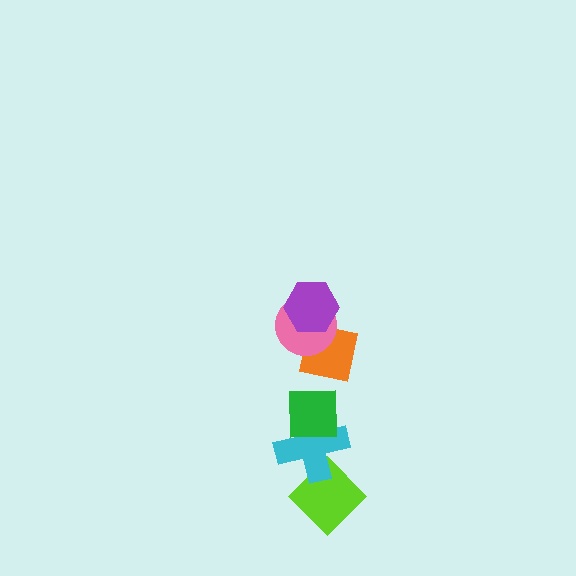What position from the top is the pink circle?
The pink circle is 2nd from the top.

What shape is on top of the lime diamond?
The cyan cross is on top of the lime diamond.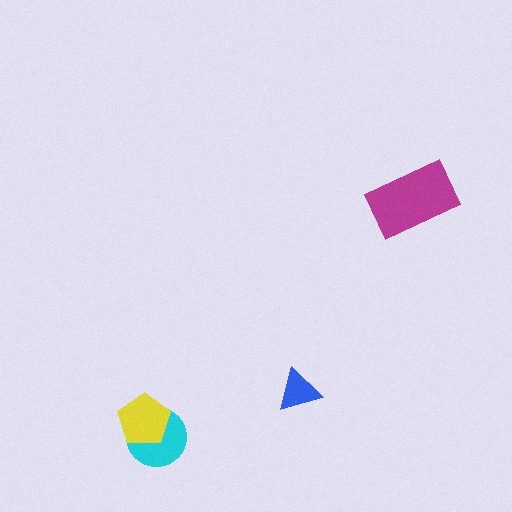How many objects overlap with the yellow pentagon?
1 object overlaps with the yellow pentagon.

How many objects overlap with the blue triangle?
0 objects overlap with the blue triangle.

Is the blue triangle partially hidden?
No, no other shape covers it.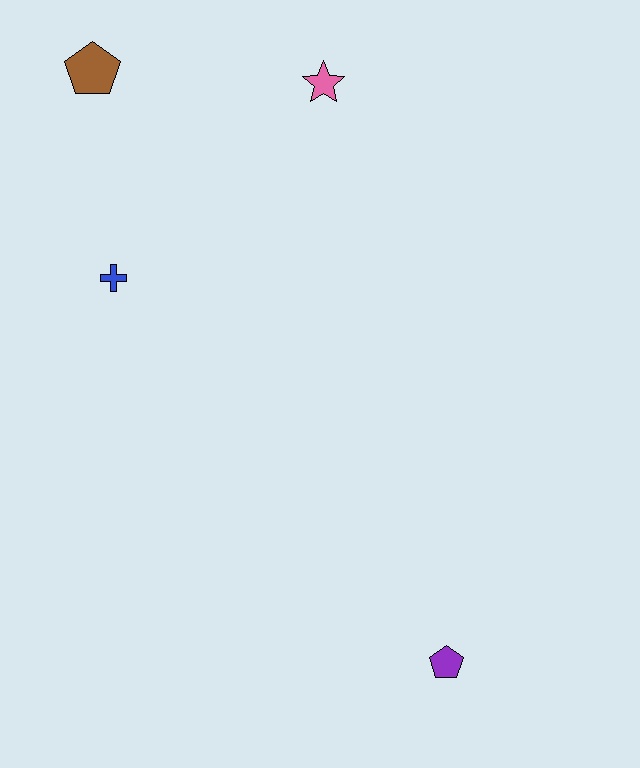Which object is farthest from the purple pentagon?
The brown pentagon is farthest from the purple pentagon.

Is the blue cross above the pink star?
No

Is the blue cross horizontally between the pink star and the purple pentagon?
No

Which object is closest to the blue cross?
The brown pentagon is closest to the blue cross.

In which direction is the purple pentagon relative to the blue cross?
The purple pentagon is below the blue cross.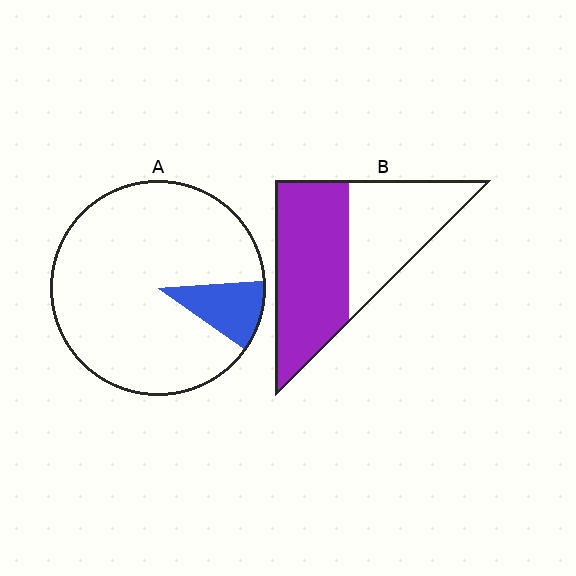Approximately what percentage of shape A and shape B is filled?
A is approximately 10% and B is approximately 55%.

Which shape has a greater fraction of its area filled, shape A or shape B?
Shape B.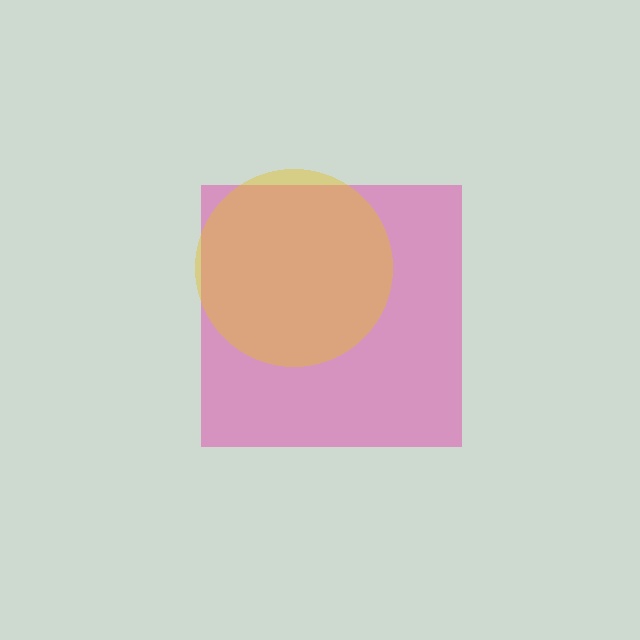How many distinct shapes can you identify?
There are 2 distinct shapes: a pink square, a yellow circle.